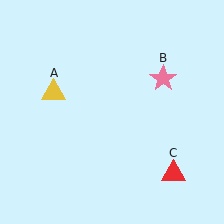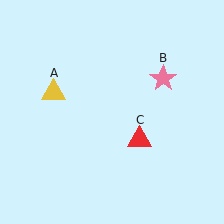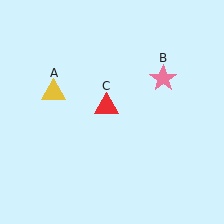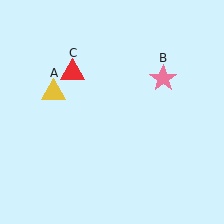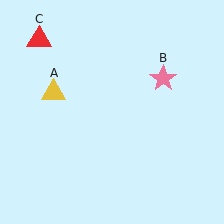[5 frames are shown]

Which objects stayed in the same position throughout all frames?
Yellow triangle (object A) and pink star (object B) remained stationary.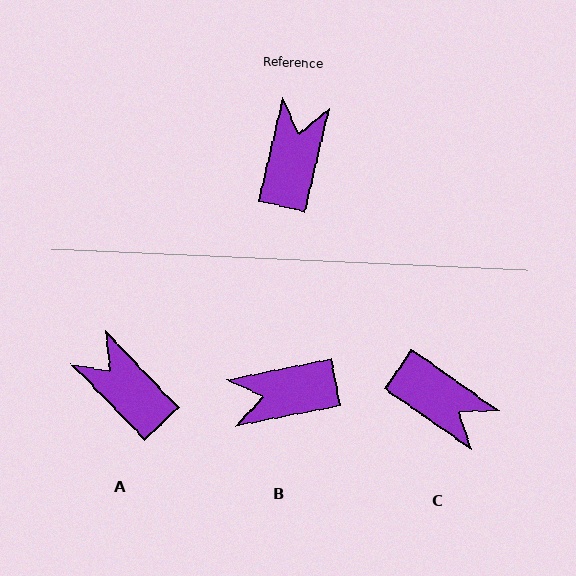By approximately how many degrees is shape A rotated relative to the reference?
Approximately 57 degrees counter-clockwise.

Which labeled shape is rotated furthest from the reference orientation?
B, about 114 degrees away.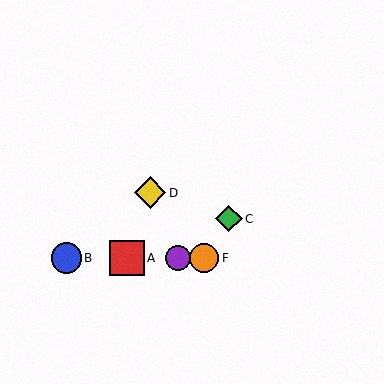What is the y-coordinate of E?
Object E is at y≈258.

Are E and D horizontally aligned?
No, E is at y≈258 and D is at y≈193.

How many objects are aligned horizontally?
4 objects (A, B, E, F) are aligned horizontally.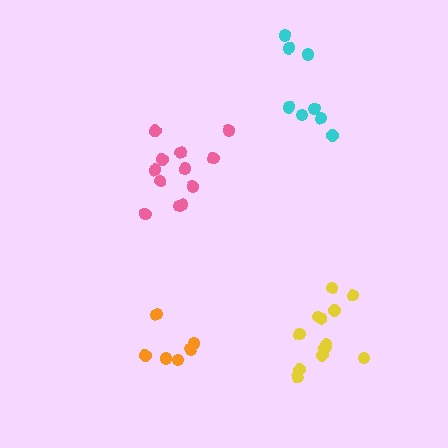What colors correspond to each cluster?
The clusters are colored: cyan, pink, orange, yellow.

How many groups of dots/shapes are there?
There are 4 groups.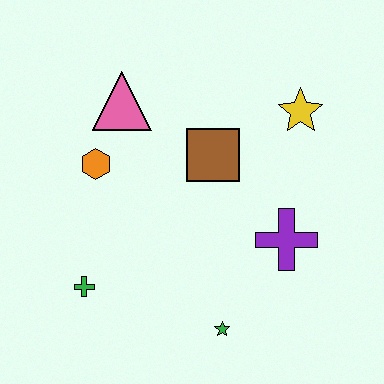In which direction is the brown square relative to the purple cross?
The brown square is above the purple cross.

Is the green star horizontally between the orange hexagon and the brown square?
No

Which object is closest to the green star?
The purple cross is closest to the green star.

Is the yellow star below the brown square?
No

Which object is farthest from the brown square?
The green cross is farthest from the brown square.